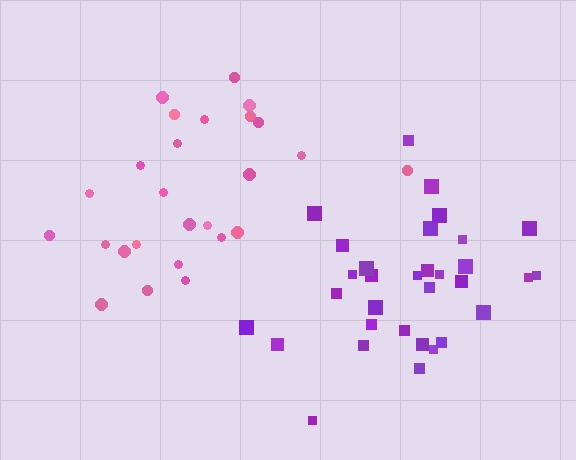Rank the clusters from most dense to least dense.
purple, pink.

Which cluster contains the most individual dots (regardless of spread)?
Purple (32).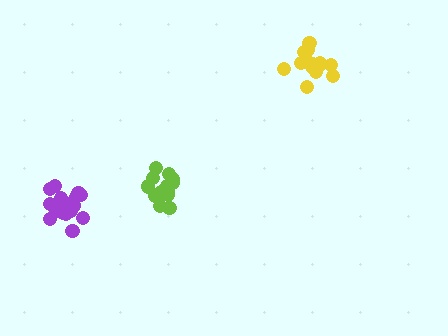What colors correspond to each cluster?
The clusters are colored: purple, lime, yellow.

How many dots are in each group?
Group 1: 20 dots, Group 2: 16 dots, Group 3: 15 dots (51 total).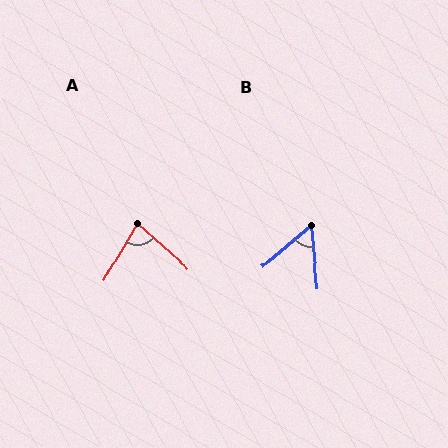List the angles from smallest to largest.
B (56°), A (78°).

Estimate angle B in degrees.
Approximately 56 degrees.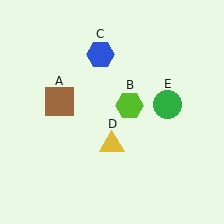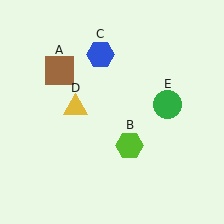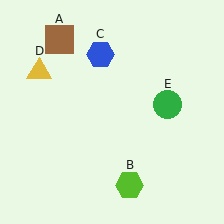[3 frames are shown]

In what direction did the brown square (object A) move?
The brown square (object A) moved up.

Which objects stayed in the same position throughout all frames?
Blue hexagon (object C) and green circle (object E) remained stationary.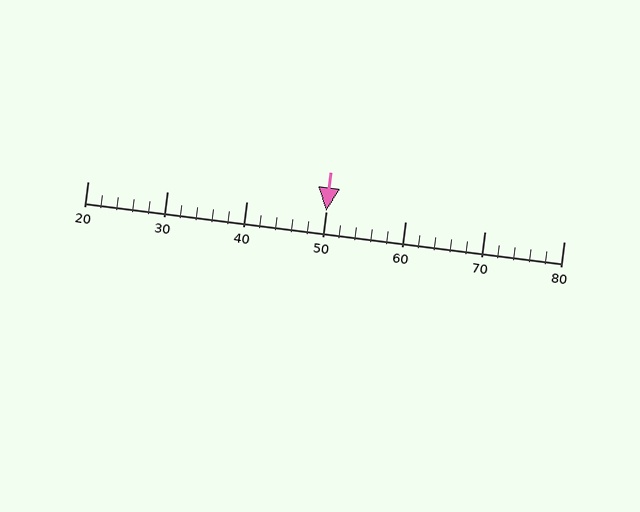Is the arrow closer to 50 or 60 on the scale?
The arrow is closer to 50.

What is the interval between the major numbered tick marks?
The major tick marks are spaced 10 units apart.